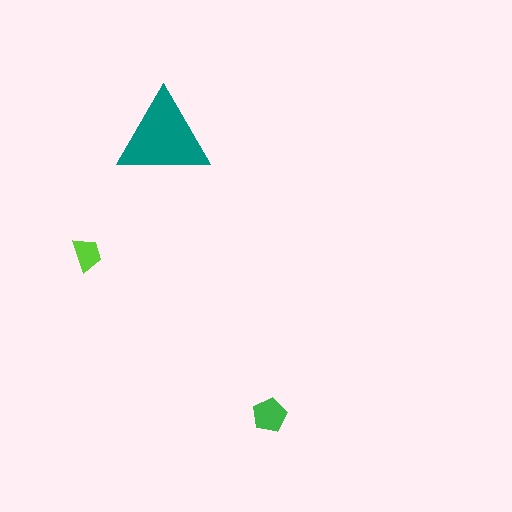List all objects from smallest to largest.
The lime trapezoid, the green pentagon, the teal triangle.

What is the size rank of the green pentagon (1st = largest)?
2nd.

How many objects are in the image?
There are 3 objects in the image.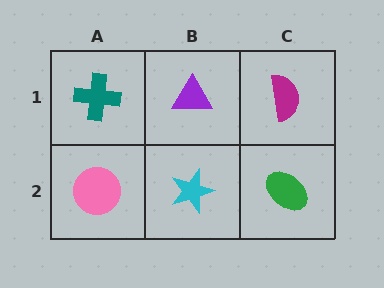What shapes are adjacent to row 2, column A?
A teal cross (row 1, column A), a cyan star (row 2, column B).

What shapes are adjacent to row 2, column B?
A purple triangle (row 1, column B), a pink circle (row 2, column A), a green ellipse (row 2, column C).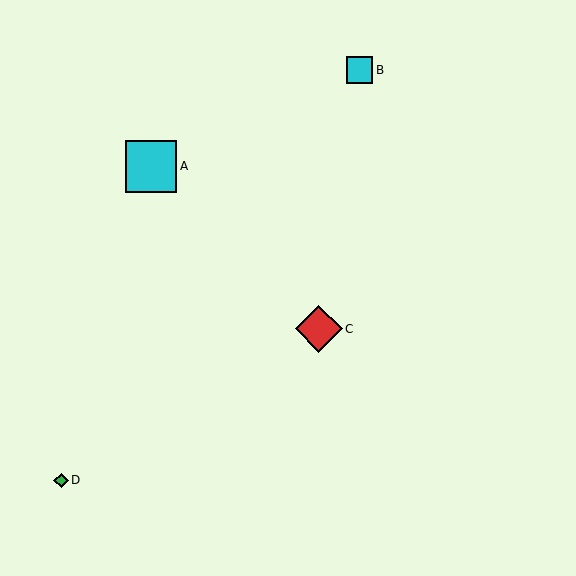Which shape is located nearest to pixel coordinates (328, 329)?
The red diamond (labeled C) at (319, 329) is nearest to that location.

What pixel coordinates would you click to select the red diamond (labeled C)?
Click at (319, 329) to select the red diamond C.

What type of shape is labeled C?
Shape C is a red diamond.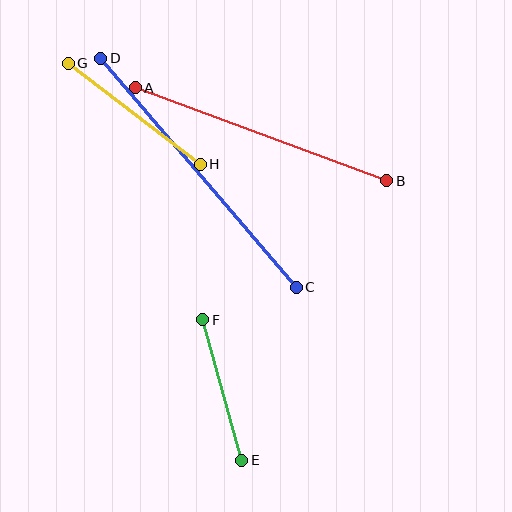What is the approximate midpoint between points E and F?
The midpoint is at approximately (222, 390) pixels.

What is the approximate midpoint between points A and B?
The midpoint is at approximately (261, 134) pixels.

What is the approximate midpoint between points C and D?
The midpoint is at approximately (198, 173) pixels.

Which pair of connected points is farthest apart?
Points C and D are farthest apart.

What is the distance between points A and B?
The distance is approximately 268 pixels.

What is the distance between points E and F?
The distance is approximately 146 pixels.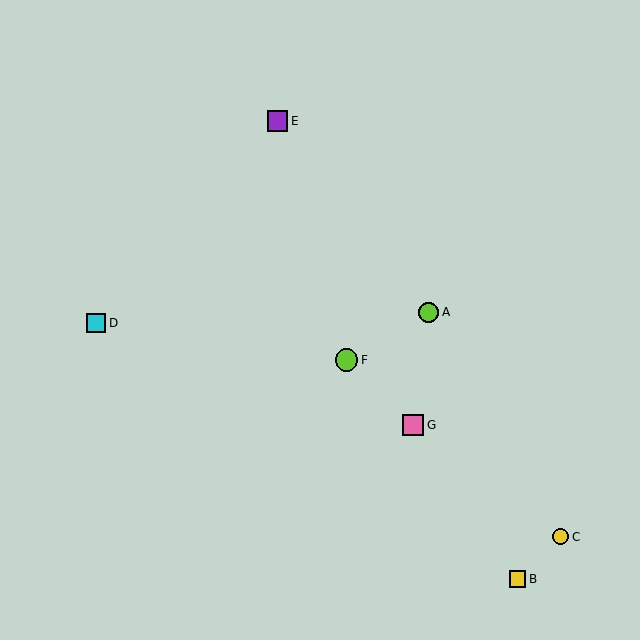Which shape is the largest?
The lime circle (labeled F) is the largest.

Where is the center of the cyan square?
The center of the cyan square is at (96, 323).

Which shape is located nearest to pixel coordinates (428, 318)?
The lime circle (labeled A) at (428, 312) is nearest to that location.